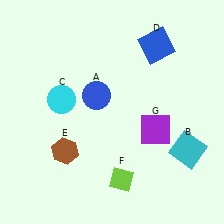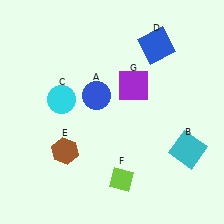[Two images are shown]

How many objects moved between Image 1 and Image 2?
1 object moved between the two images.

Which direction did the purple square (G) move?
The purple square (G) moved up.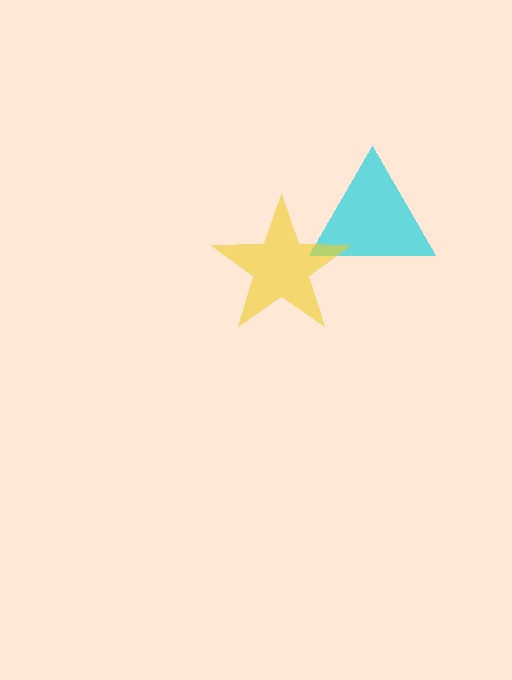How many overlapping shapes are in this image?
There are 2 overlapping shapes in the image.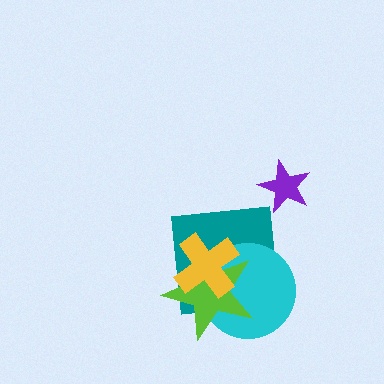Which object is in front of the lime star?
The yellow cross is in front of the lime star.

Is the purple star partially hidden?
No, no other shape covers it.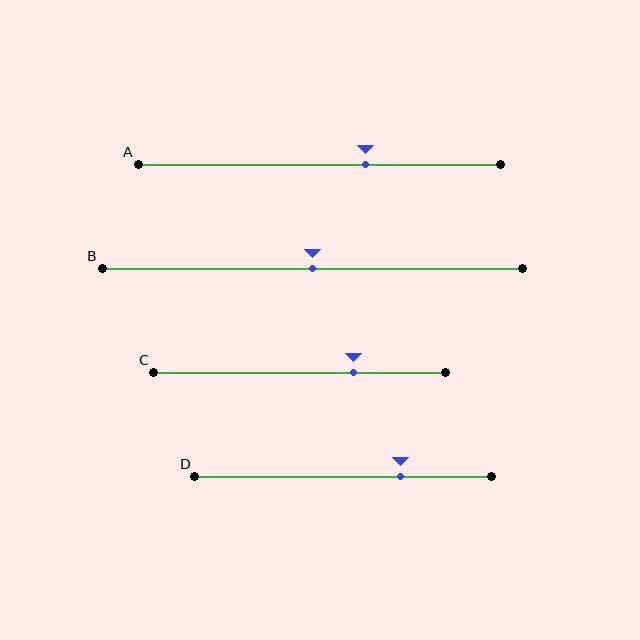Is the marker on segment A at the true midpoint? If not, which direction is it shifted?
No, the marker on segment A is shifted to the right by about 13% of the segment length.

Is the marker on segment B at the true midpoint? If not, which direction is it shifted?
Yes, the marker on segment B is at the true midpoint.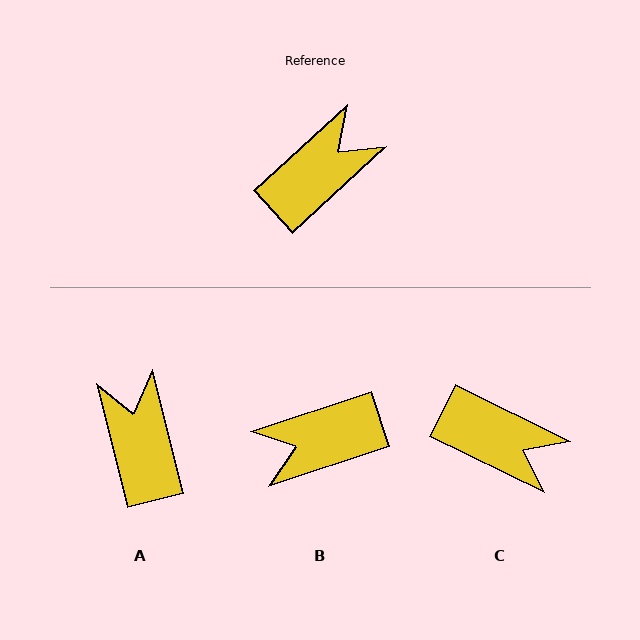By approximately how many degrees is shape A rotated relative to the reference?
Approximately 61 degrees counter-clockwise.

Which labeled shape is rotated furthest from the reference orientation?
B, about 156 degrees away.